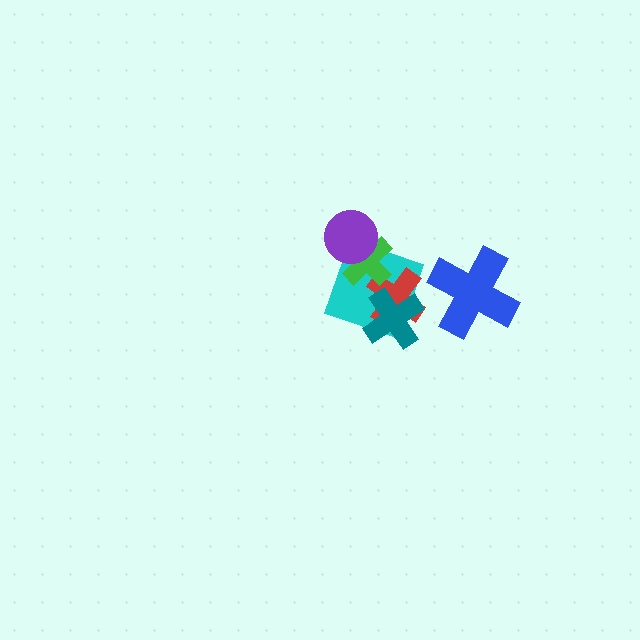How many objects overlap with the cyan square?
4 objects overlap with the cyan square.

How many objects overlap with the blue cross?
0 objects overlap with the blue cross.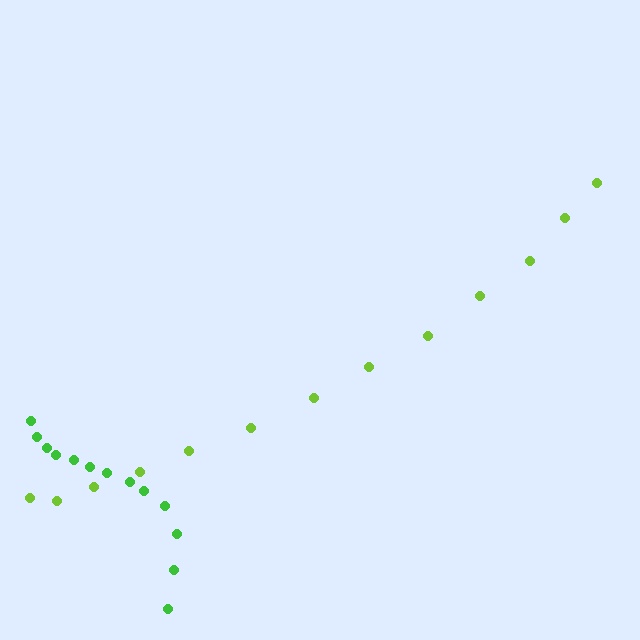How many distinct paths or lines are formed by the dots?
There are 2 distinct paths.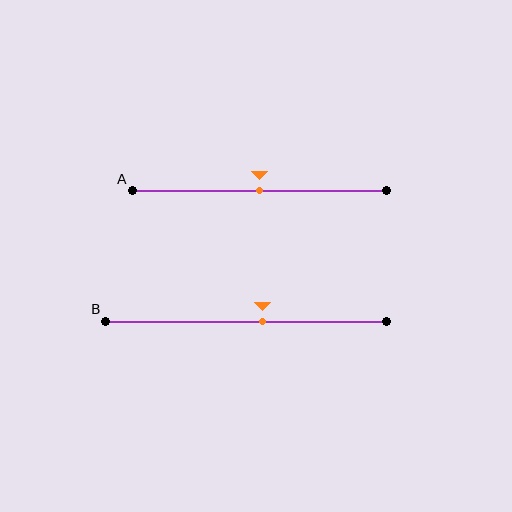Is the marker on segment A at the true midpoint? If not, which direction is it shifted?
Yes, the marker on segment A is at the true midpoint.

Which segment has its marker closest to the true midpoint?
Segment A has its marker closest to the true midpoint.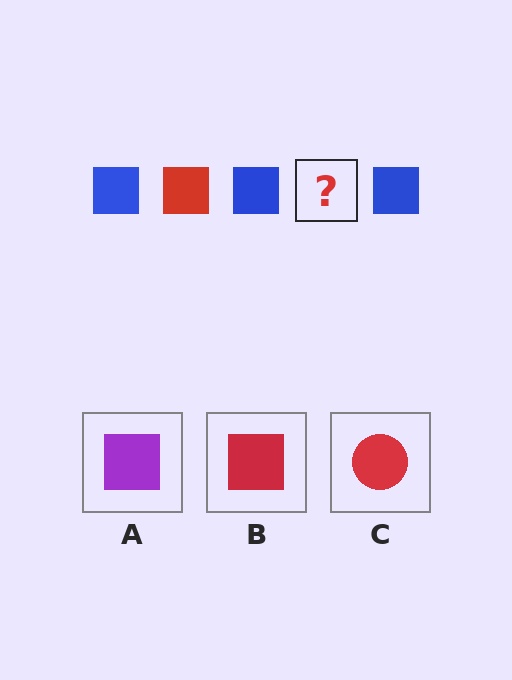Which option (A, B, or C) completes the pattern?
B.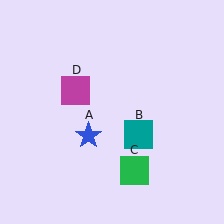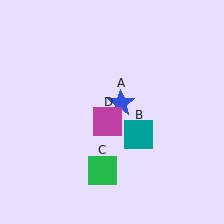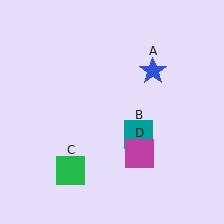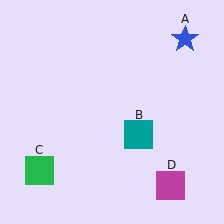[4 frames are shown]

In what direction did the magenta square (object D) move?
The magenta square (object D) moved down and to the right.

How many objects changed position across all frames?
3 objects changed position: blue star (object A), green square (object C), magenta square (object D).